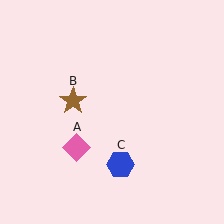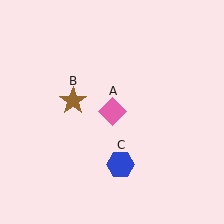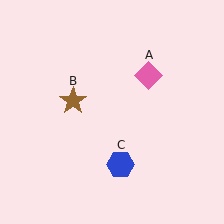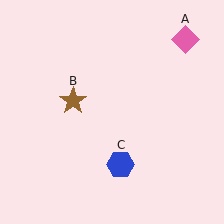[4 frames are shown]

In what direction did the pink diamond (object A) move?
The pink diamond (object A) moved up and to the right.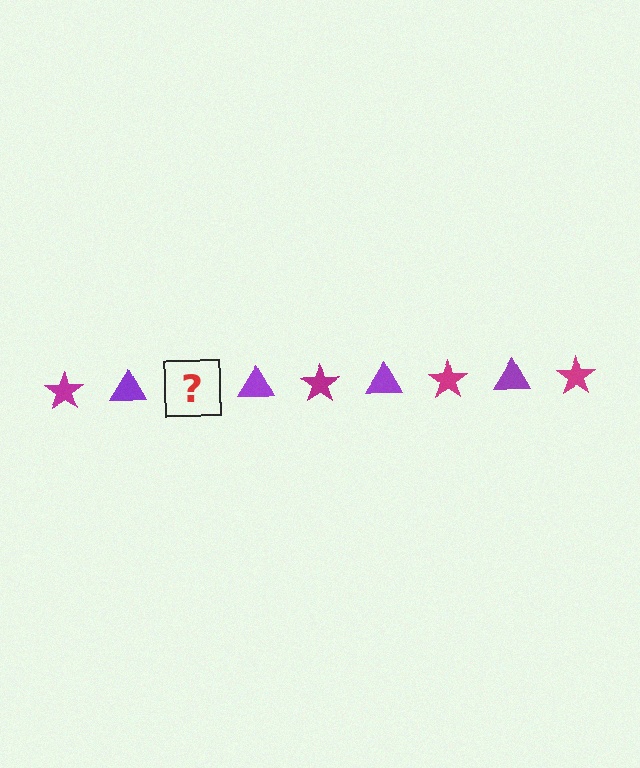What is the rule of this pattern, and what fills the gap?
The rule is that the pattern alternates between magenta star and purple triangle. The gap should be filled with a magenta star.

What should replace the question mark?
The question mark should be replaced with a magenta star.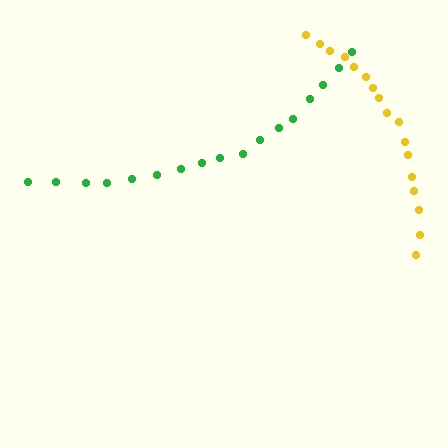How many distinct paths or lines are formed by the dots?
There are 2 distinct paths.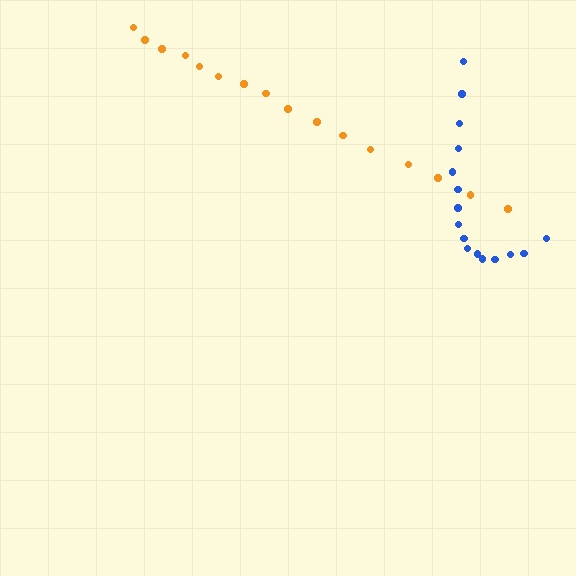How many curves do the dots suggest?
There are 2 distinct paths.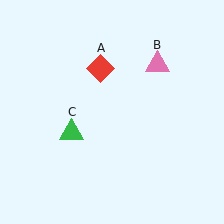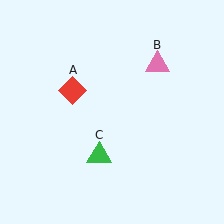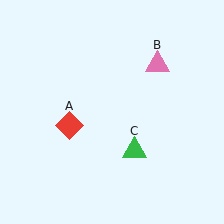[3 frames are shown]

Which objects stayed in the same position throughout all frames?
Pink triangle (object B) remained stationary.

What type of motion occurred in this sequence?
The red diamond (object A), green triangle (object C) rotated counterclockwise around the center of the scene.